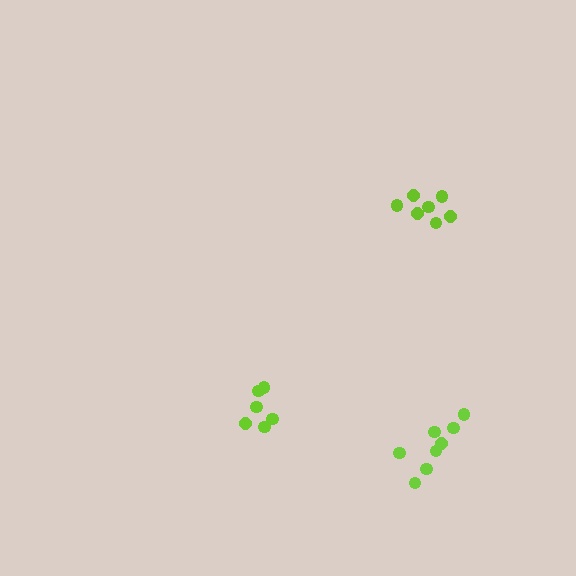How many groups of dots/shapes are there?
There are 3 groups.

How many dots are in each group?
Group 1: 6 dots, Group 2: 8 dots, Group 3: 7 dots (21 total).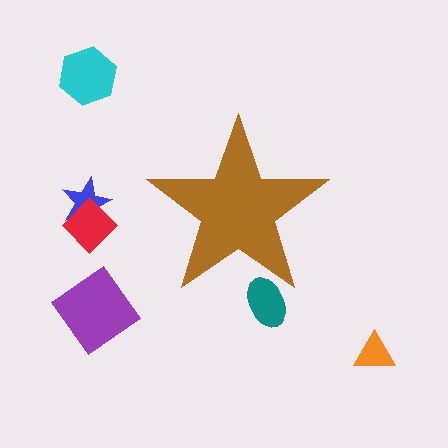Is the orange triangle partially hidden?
No, the orange triangle is fully visible.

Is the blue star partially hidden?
No, the blue star is fully visible.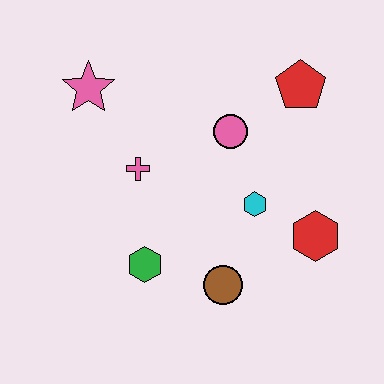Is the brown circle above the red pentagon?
No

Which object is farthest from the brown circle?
The pink star is farthest from the brown circle.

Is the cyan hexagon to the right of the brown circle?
Yes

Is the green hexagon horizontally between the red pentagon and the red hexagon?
No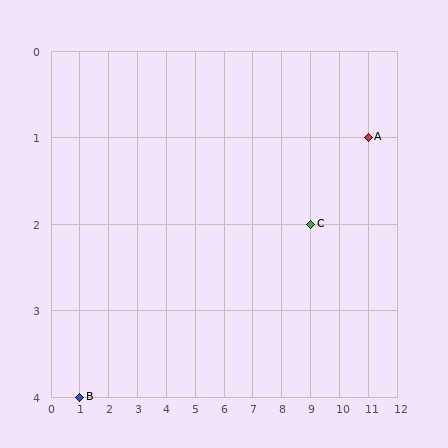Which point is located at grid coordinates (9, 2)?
Point C is at (9, 2).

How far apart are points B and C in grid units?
Points B and C are 8 columns and 2 rows apart (about 8.2 grid units diagonally).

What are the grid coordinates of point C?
Point C is at grid coordinates (9, 2).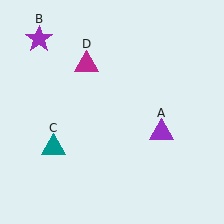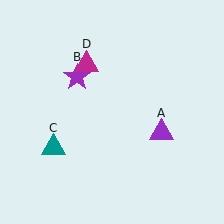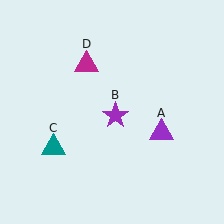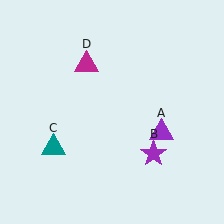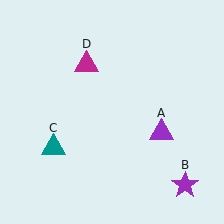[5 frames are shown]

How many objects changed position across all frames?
1 object changed position: purple star (object B).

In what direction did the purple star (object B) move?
The purple star (object B) moved down and to the right.